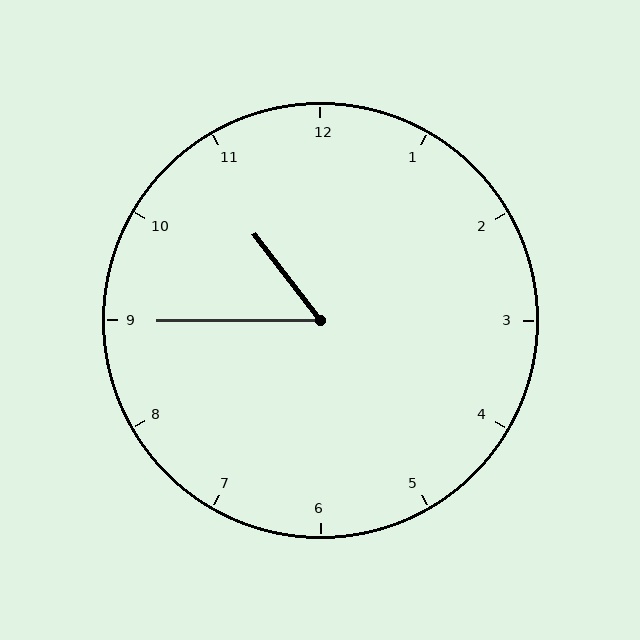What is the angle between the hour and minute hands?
Approximately 52 degrees.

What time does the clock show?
10:45.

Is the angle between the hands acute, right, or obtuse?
It is acute.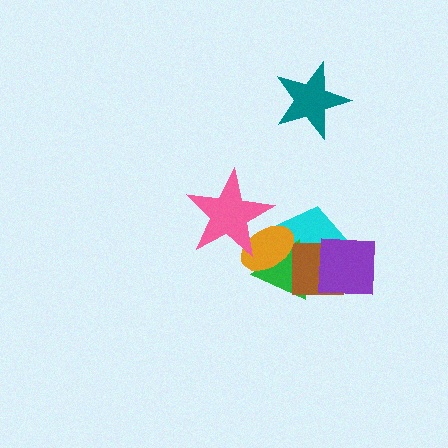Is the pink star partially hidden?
No, no other shape covers it.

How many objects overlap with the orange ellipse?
3 objects overlap with the orange ellipse.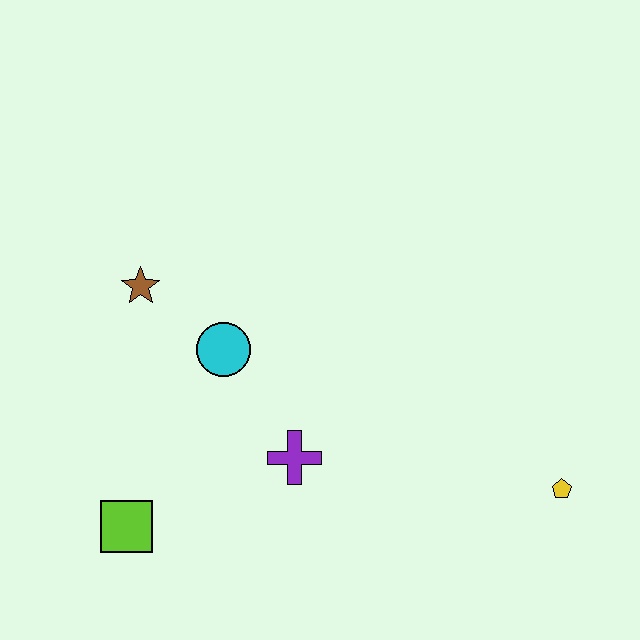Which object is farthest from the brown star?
The yellow pentagon is farthest from the brown star.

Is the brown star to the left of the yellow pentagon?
Yes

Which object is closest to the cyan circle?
The brown star is closest to the cyan circle.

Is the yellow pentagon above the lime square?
Yes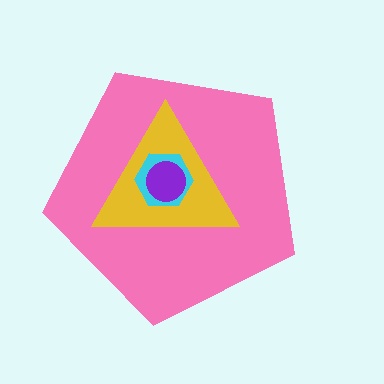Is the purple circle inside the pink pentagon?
Yes.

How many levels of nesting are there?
4.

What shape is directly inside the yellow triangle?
The cyan hexagon.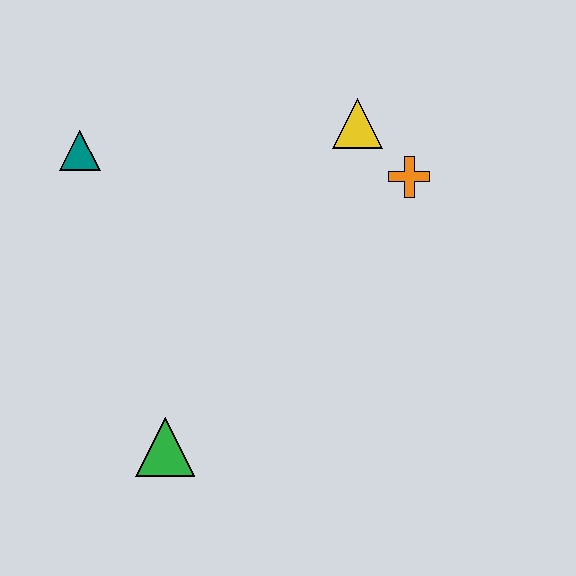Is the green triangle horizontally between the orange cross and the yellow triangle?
No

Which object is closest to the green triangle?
The teal triangle is closest to the green triangle.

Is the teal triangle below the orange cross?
No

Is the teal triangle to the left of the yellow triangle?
Yes